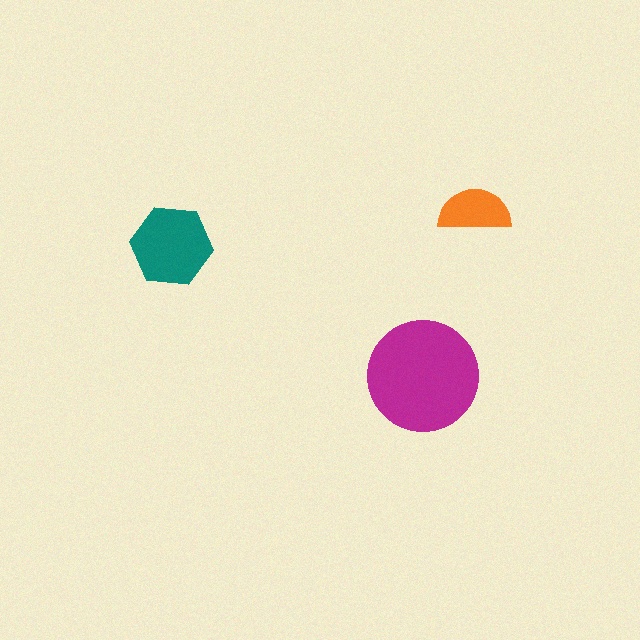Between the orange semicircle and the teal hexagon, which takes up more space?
The teal hexagon.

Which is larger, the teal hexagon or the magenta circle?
The magenta circle.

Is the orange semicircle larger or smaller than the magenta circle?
Smaller.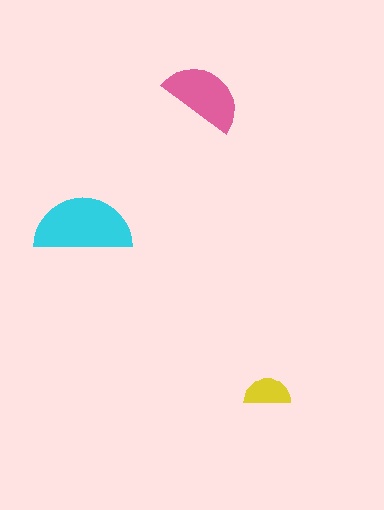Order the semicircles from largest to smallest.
the cyan one, the pink one, the yellow one.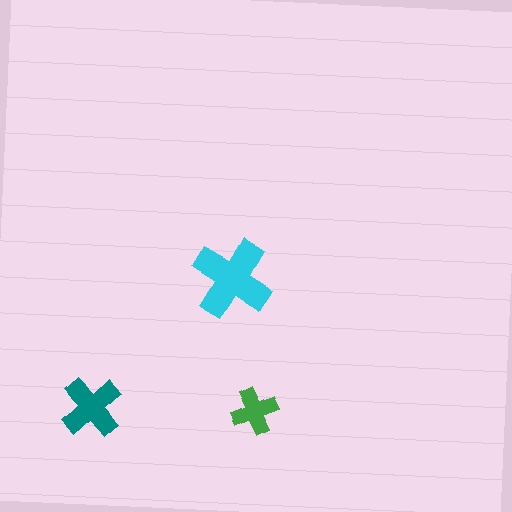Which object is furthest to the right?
The green cross is rightmost.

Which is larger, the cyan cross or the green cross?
The cyan one.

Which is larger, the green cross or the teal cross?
The teal one.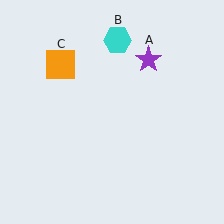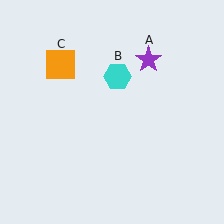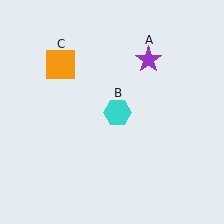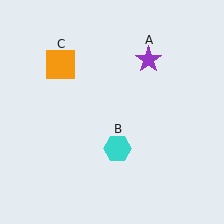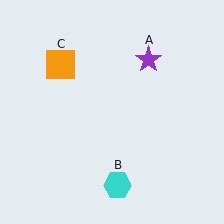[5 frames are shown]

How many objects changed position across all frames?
1 object changed position: cyan hexagon (object B).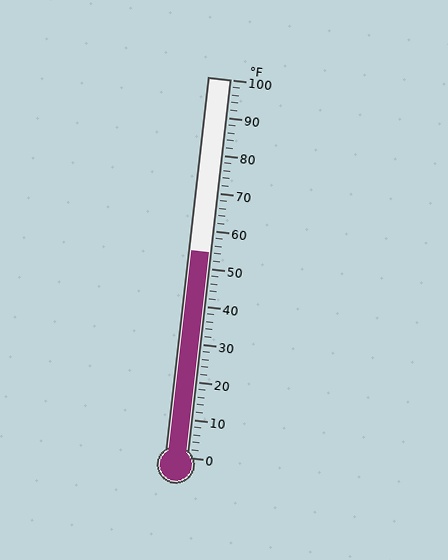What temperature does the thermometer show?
The thermometer shows approximately 54°F.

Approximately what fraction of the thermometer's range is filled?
The thermometer is filled to approximately 55% of its range.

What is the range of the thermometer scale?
The thermometer scale ranges from 0°F to 100°F.